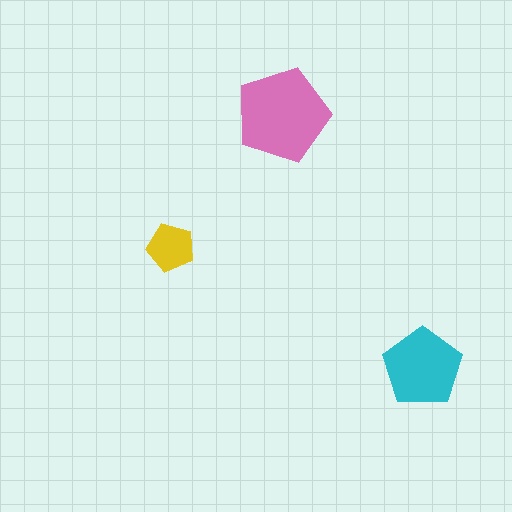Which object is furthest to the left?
The yellow pentagon is leftmost.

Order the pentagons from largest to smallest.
the pink one, the cyan one, the yellow one.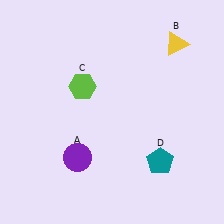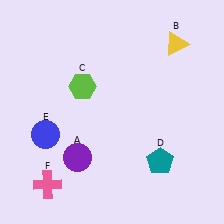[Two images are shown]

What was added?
A blue circle (E), a pink cross (F) were added in Image 2.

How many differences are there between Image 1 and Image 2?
There are 2 differences between the two images.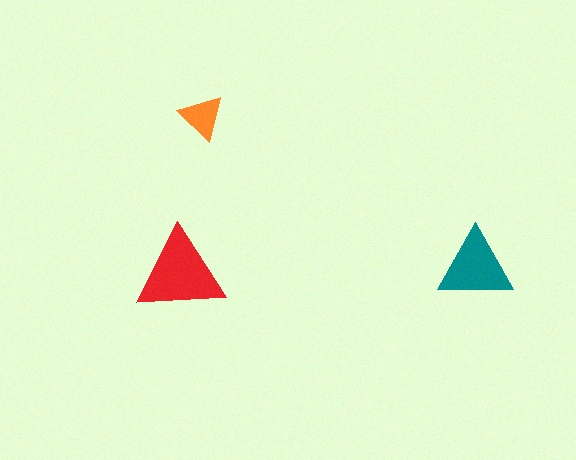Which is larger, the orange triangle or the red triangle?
The red one.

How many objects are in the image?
There are 3 objects in the image.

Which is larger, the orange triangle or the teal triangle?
The teal one.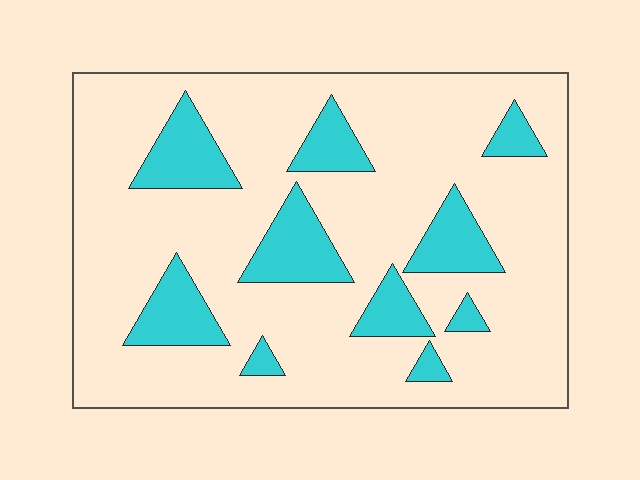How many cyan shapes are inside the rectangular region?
10.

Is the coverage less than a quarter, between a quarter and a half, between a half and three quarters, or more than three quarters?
Less than a quarter.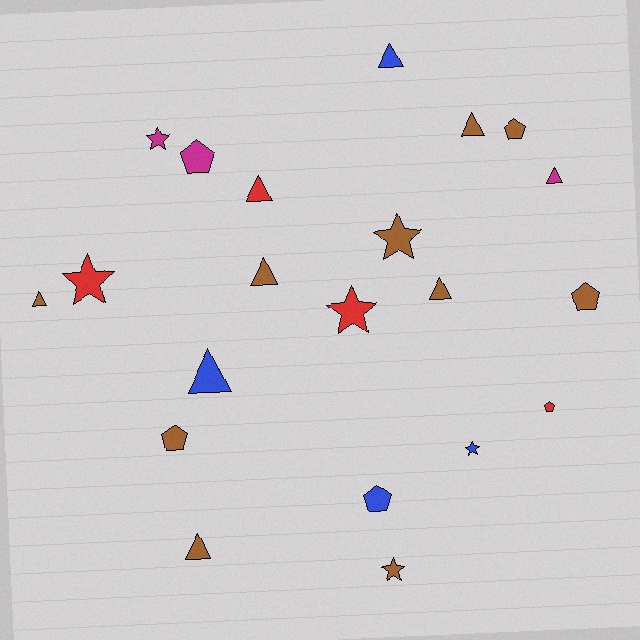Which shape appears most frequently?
Triangle, with 9 objects.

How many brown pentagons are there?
There are 3 brown pentagons.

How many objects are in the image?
There are 21 objects.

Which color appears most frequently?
Brown, with 10 objects.